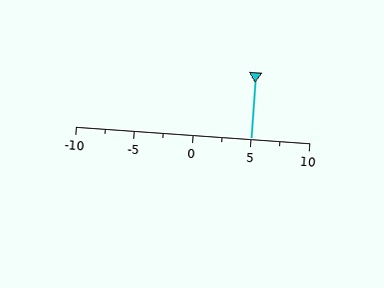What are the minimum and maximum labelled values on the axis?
The axis runs from -10 to 10.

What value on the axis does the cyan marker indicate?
The marker indicates approximately 5.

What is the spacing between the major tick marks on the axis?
The major ticks are spaced 5 apart.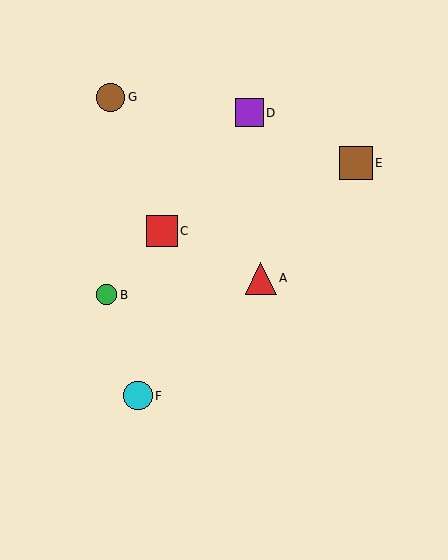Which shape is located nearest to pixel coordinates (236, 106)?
The purple square (labeled D) at (249, 113) is nearest to that location.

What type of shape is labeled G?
Shape G is a brown circle.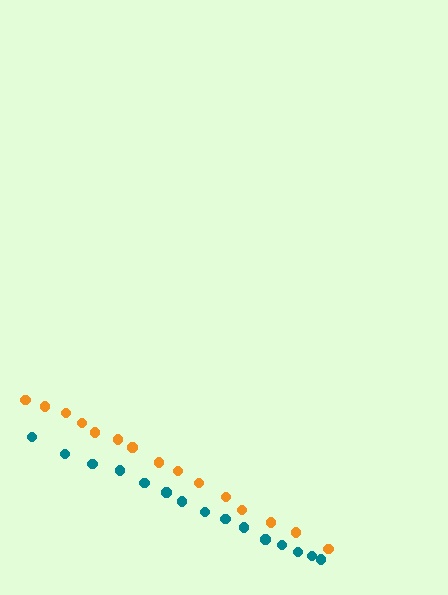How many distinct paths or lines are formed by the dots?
There are 2 distinct paths.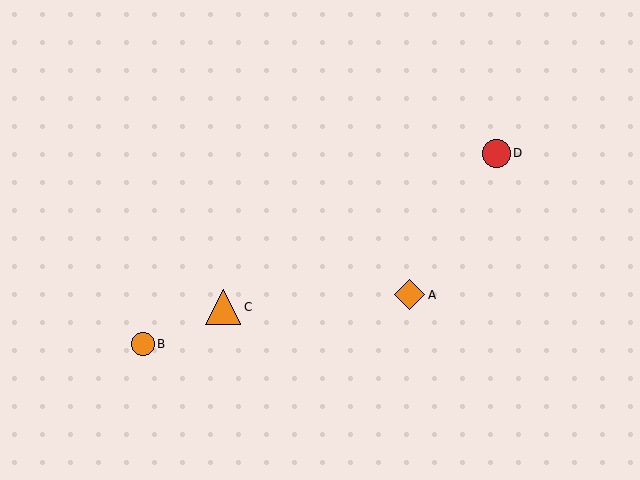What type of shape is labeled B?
Shape B is an orange circle.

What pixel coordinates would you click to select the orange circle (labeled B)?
Click at (143, 344) to select the orange circle B.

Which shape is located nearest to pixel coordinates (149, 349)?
The orange circle (labeled B) at (143, 344) is nearest to that location.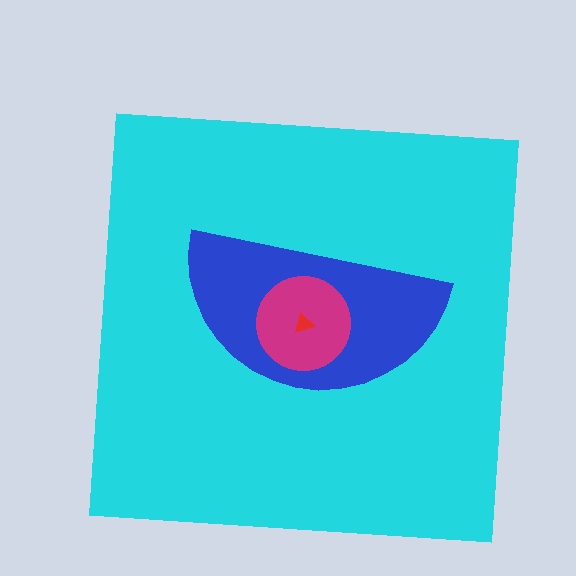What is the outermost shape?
The cyan square.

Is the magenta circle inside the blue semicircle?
Yes.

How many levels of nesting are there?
4.